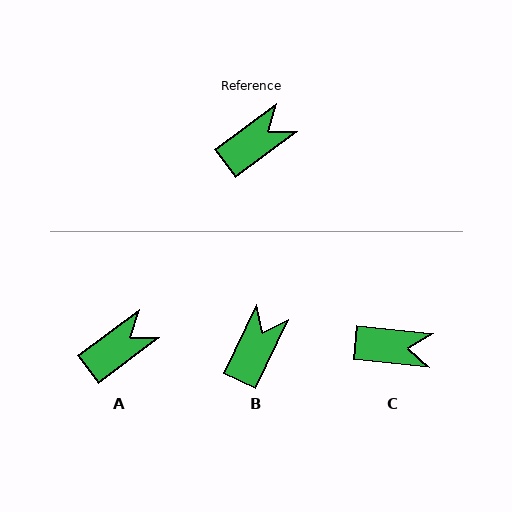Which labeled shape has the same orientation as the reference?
A.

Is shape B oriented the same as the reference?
No, it is off by about 28 degrees.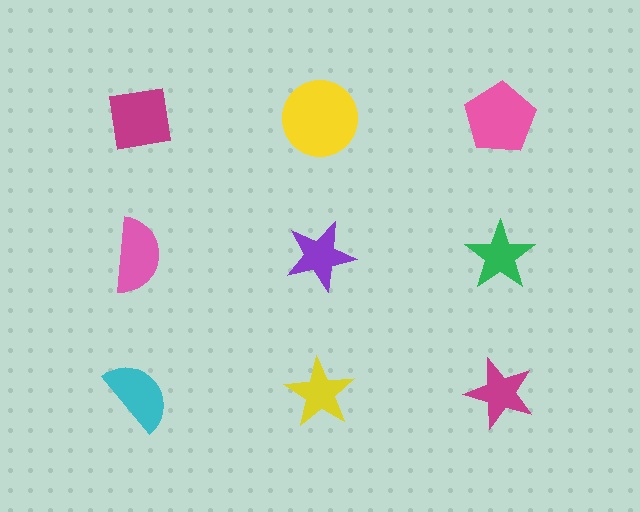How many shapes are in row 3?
3 shapes.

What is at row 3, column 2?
A yellow star.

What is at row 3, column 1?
A cyan semicircle.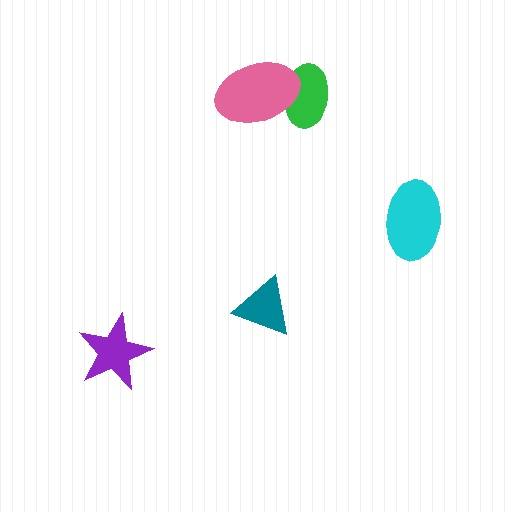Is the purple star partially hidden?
No, no other shape covers it.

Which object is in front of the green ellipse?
The pink ellipse is in front of the green ellipse.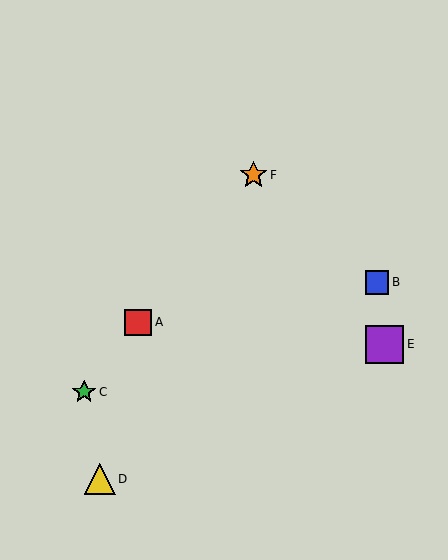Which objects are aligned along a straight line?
Objects A, C, F are aligned along a straight line.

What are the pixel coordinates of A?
Object A is at (138, 322).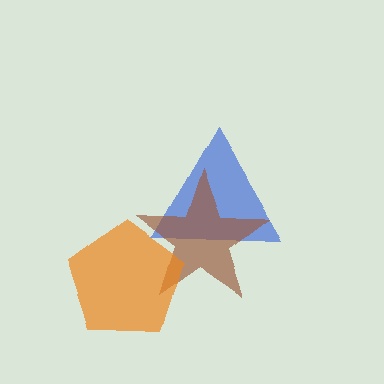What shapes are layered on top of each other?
The layered shapes are: a blue triangle, a brown star, an orange pentagon.